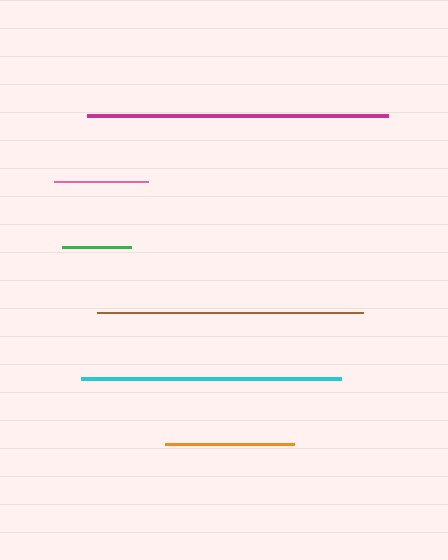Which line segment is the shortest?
The green line is the shortest at approximately 69 pixels.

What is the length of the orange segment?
The orange segment is approximately 129 pixels long.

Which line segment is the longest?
The magenta line is the longest at approximately 301 pixels.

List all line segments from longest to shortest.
From longest to shortest: magenta, brown, cyan, orange, pink, green.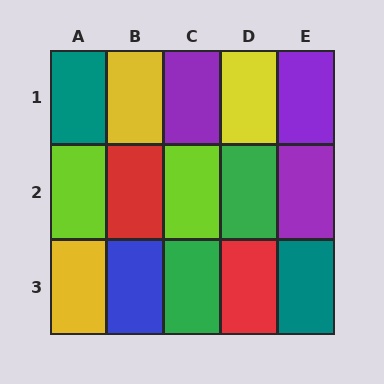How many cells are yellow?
3 cells are yellow.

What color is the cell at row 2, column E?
Purple.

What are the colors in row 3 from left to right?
Yellow, blue, green, red, teal.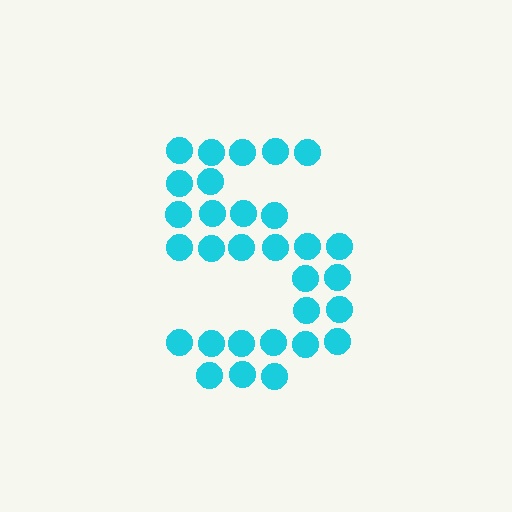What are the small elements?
The small elements are circles.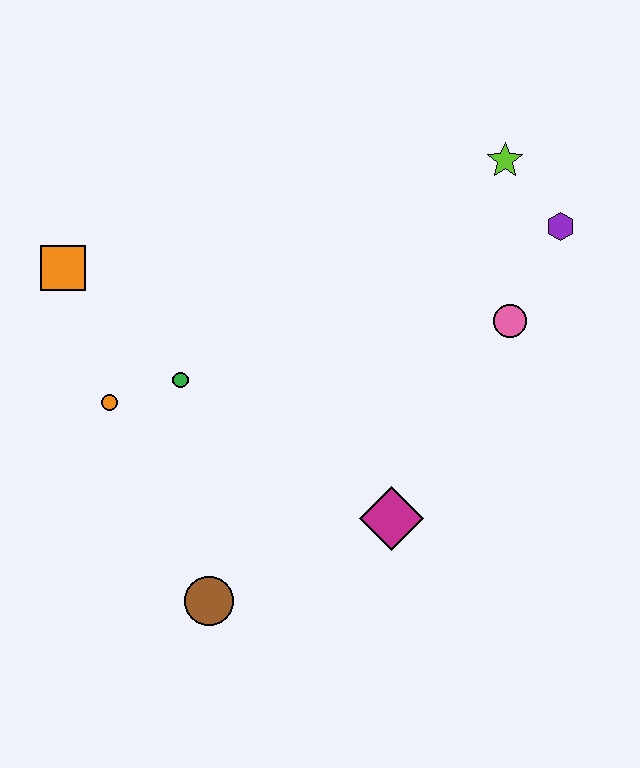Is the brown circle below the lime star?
Yes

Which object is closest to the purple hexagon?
The lime star is closest to the purple hexagon.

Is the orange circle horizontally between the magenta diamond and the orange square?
Yes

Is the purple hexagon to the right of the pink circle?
Yes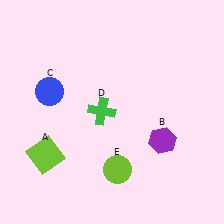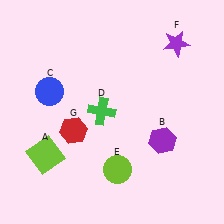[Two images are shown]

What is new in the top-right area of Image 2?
A purple star (F) was added in the top-right area of Image 2.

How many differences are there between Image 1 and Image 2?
There are 2 differences between the two images.